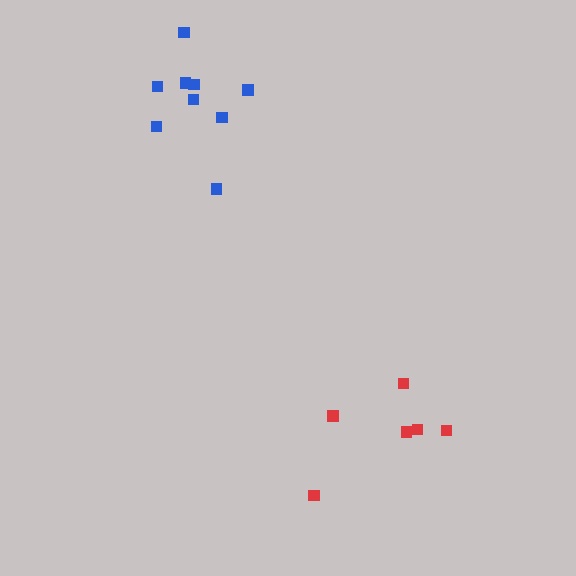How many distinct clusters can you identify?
There are 2 distinct clusters.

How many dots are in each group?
Group 1: 6 dots, Group 2: 9 dots (15 total).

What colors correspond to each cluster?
The clusters are colored: red, blue.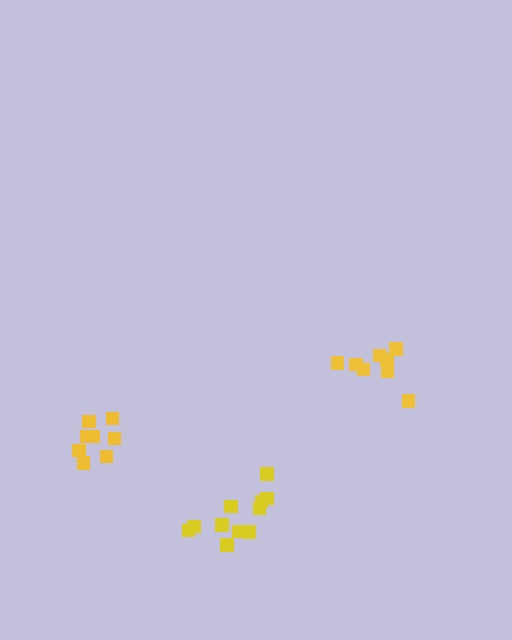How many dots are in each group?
Group 1: 8 dots, Group 2: 8 dots, Group 3: 11 dots (27 total).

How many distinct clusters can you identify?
There are 3 distinct clusters.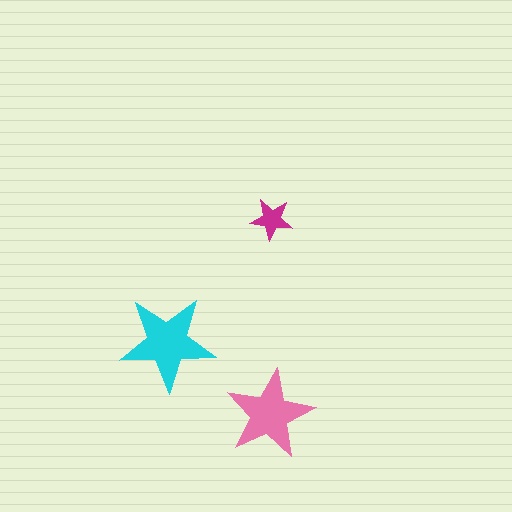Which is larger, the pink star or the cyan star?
The cyan one.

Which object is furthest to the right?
The magenta star is rightmost.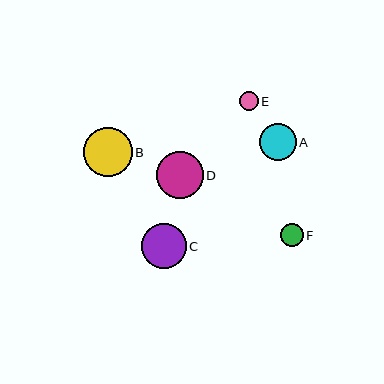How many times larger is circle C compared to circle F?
Circle C is approximately 2.0 times the size of circle F.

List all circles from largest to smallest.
From largest to smallest: B, D, C, A, F, E.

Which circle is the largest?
Circle B is the largest with a size of approximately 49 pixels.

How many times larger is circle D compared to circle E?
Circle D is approximately 2.5 times the size of circle E.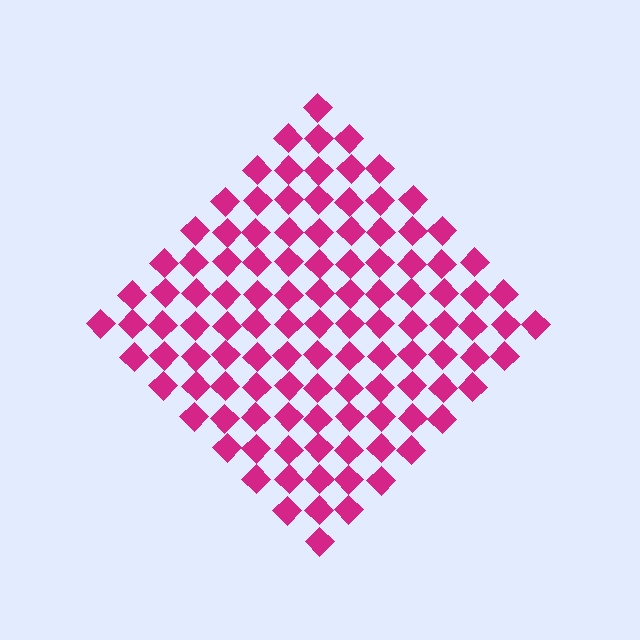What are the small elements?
The small elements are diamonds.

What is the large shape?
The large shape is a diamond.